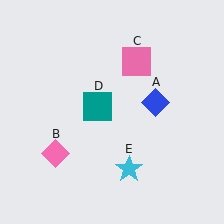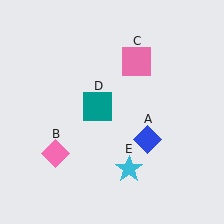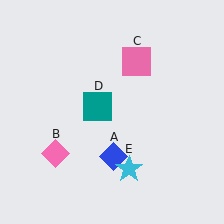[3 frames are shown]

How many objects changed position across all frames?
1 object changed position: blue diamond (object A).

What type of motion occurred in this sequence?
The blue diamond (object A) rotated clockwise around the center of the scene.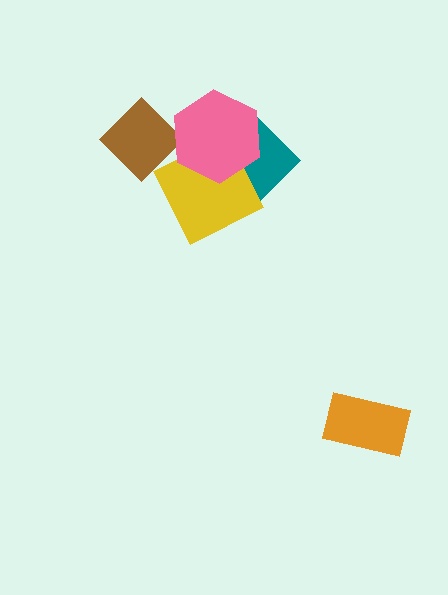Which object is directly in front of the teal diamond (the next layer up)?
The yellow square is directly in front of the teal diamond.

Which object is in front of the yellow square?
The pink hexagon is in front of the yellow square.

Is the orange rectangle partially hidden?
No, no other shape covers it.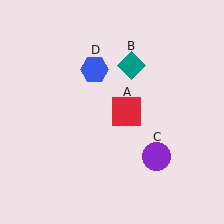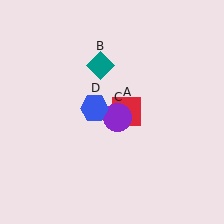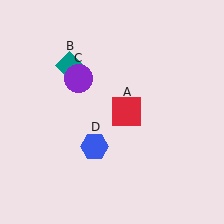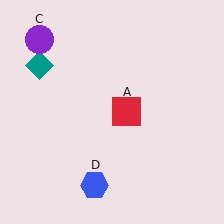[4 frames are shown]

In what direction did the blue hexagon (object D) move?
The blue hexagon (object D) moved down.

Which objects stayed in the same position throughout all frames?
Red square (object A) remained stationary.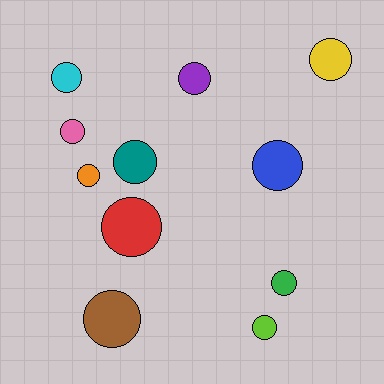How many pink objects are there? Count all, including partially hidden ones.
There is 1 pink object.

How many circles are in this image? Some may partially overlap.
There are 11 circles.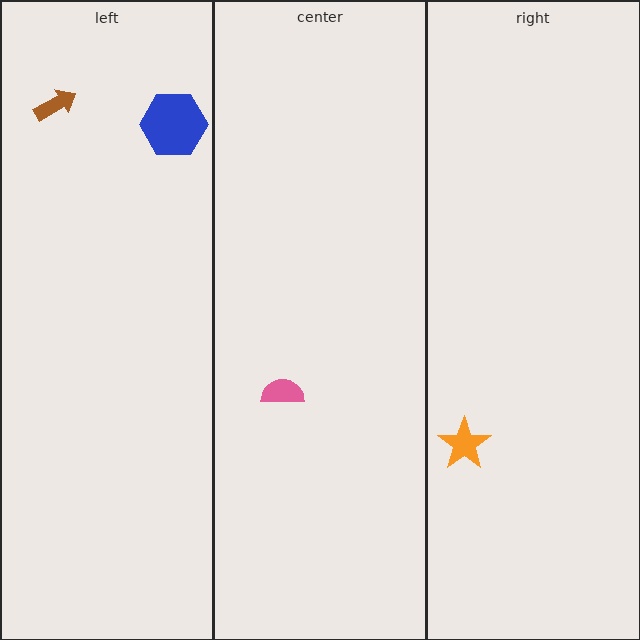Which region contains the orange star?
The right region.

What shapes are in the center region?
The pink semicircle.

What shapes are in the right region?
The orange star.